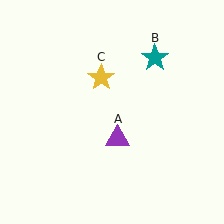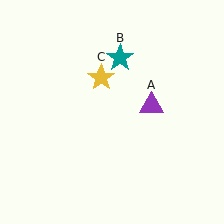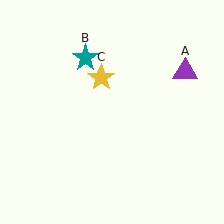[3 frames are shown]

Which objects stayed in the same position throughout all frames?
Yellow star (object C) remained stationary.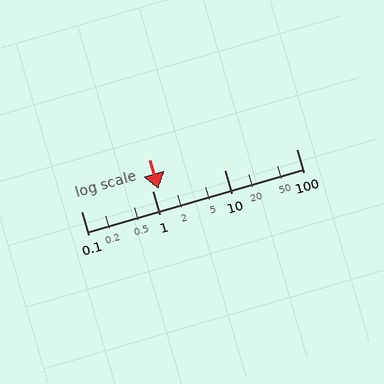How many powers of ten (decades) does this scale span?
The scale spans 3 decades, from 0.1 to 100.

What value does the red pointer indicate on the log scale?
The pointer indicates approximately 1.2.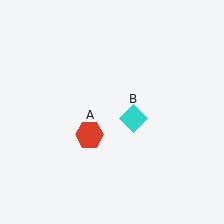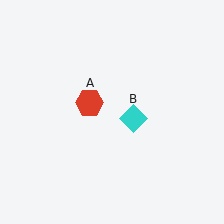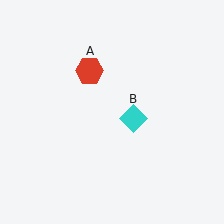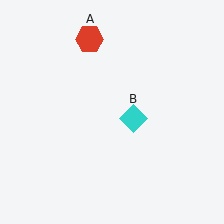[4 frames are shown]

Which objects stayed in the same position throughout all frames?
Cyan diamond (object B) remained stationary.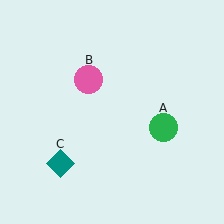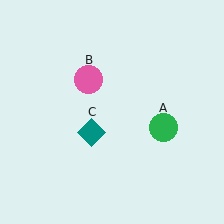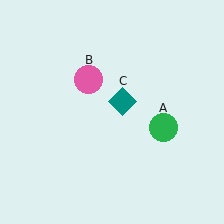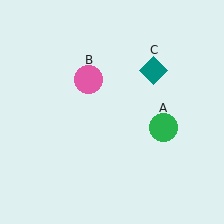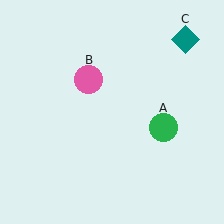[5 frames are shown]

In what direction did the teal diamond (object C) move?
The teal diamond (object C) moved up and to the right.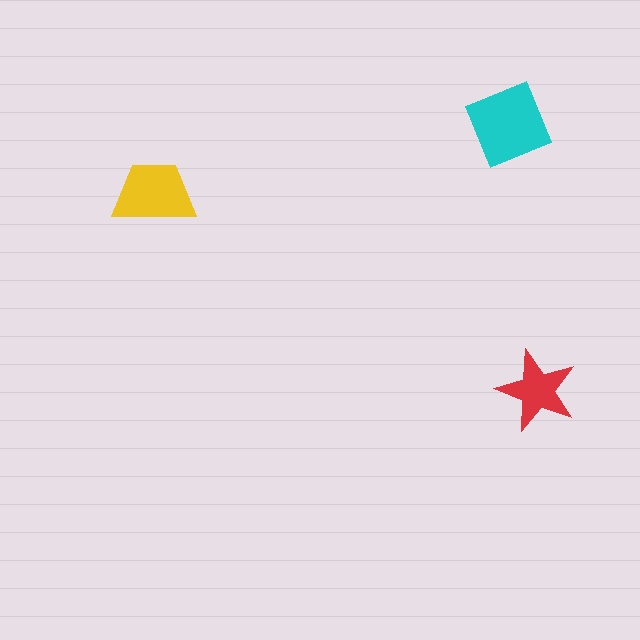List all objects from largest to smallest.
The cyan diamond, the yellow trapezoid, the red star.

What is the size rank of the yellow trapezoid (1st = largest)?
2nd.